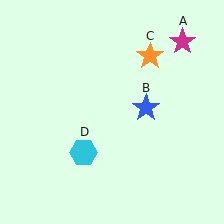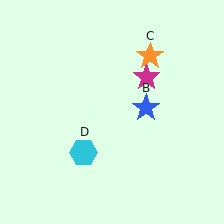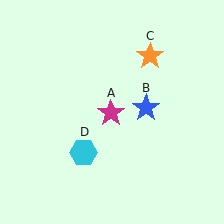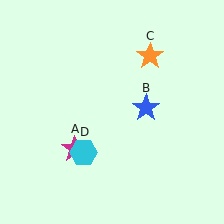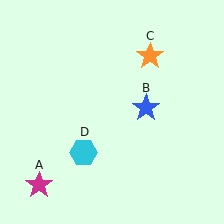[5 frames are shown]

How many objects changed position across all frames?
1 object changed position: magenta star (object A).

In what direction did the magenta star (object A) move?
The magenta star (object A) moved down and to the left.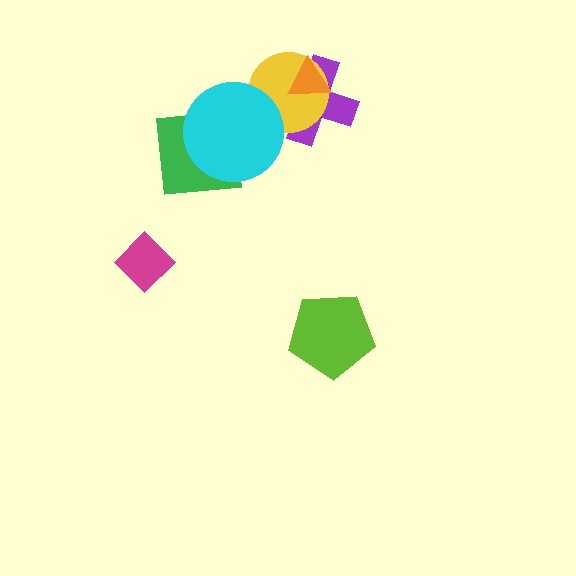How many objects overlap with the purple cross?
2 objects overlap with the purple cross.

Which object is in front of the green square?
The cyan circle is in front of the green square.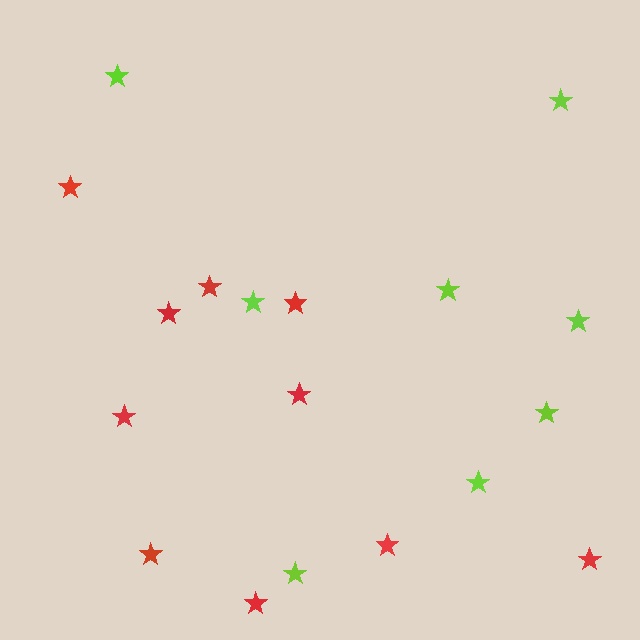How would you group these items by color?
There are 2 groups: one group of red stars (10) and one group of lime stars (8).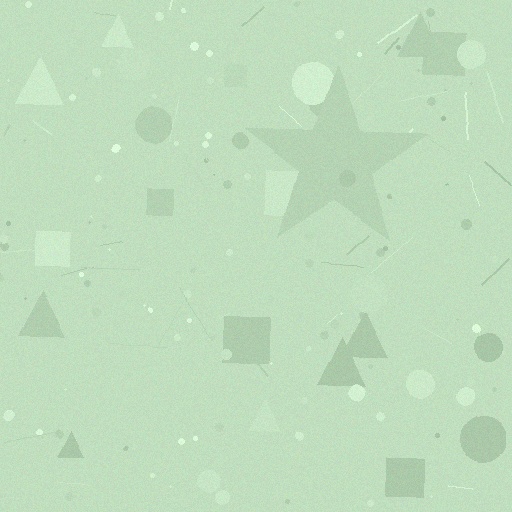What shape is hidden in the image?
A star is hidden in the image.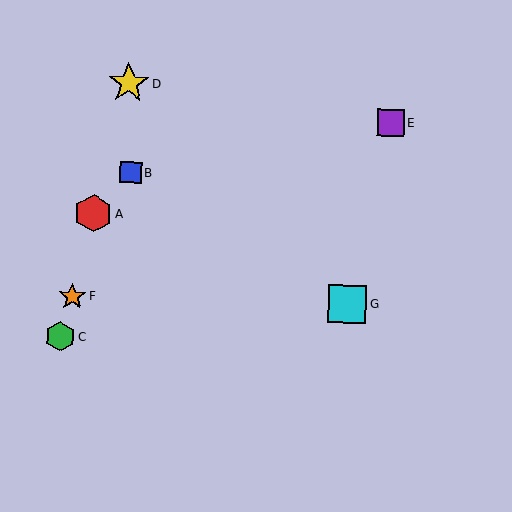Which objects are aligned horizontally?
Objects F, G are aligned horizontally.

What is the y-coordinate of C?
Object C is at y≈336.